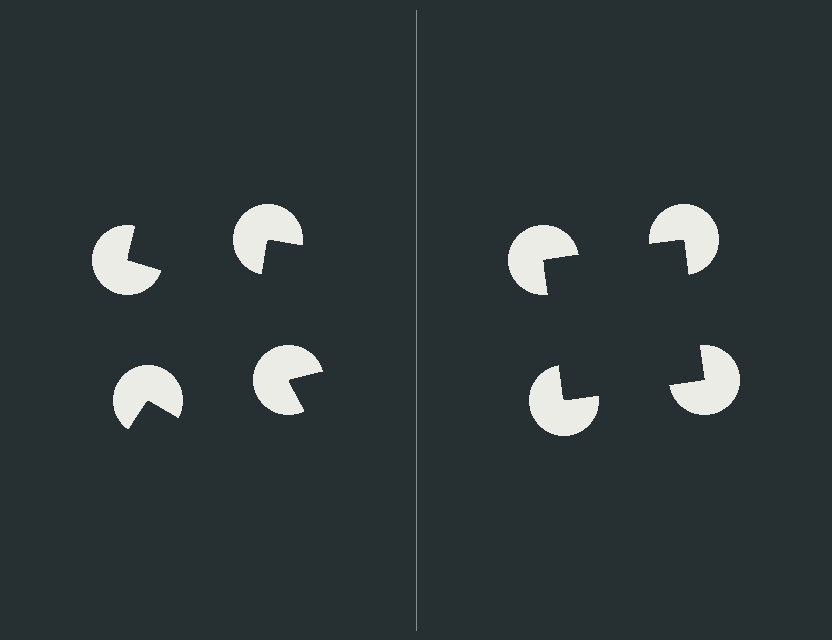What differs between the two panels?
The pac-man discs are positioned identically on both sides; only the wedge orientations differ. On the right they align to a square; on the left they are misaligned.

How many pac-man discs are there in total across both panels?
8 — 4 on each side.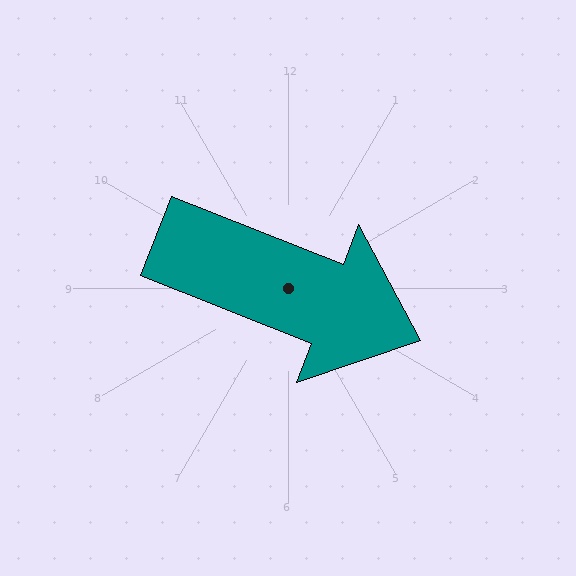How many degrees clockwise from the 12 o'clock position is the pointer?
Approximately 112 degrees.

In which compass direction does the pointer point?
East.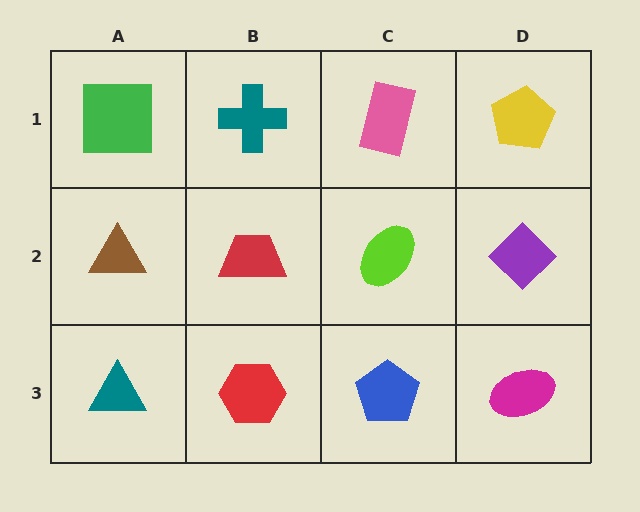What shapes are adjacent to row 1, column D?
A purple diamond (row 2, column D), a pink rectangle (row 1, column C).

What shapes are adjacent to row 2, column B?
A teal cross (row 1, column B), a red hexagon (row 3, column B), a brown triangle (row 2, column A), a lime ellipse (row 2, column C).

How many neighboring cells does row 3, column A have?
2.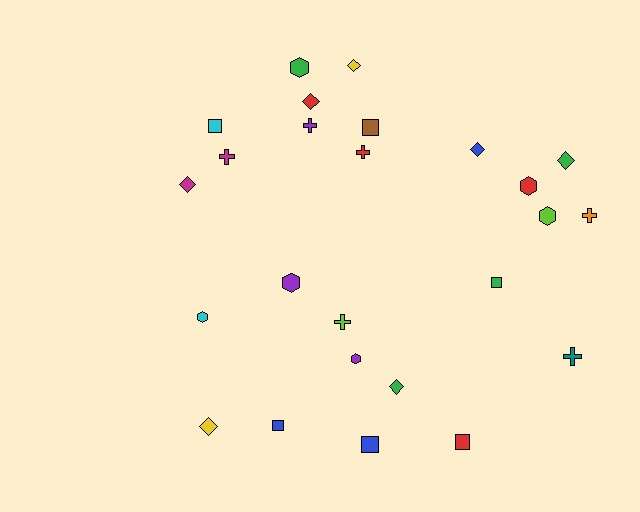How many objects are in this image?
There are 25 objects.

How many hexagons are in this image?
There are 6 hexagons.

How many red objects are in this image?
There are 4 red objects.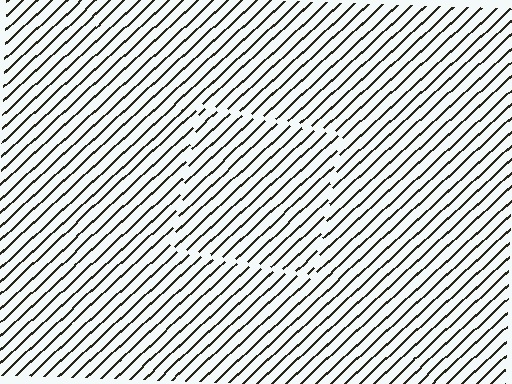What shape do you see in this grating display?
An illusory square. The interior of the shape contains the same grating, shifted by half a period — the contour is defined by the phase discontinuity where line-ends from the inner and outer gratings abut.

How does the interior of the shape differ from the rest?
The interior of the shape contains the same grating, shifted by half a period — the contour is defined by the phase discontinuity where line-ends from the inner and outer gratings abut.